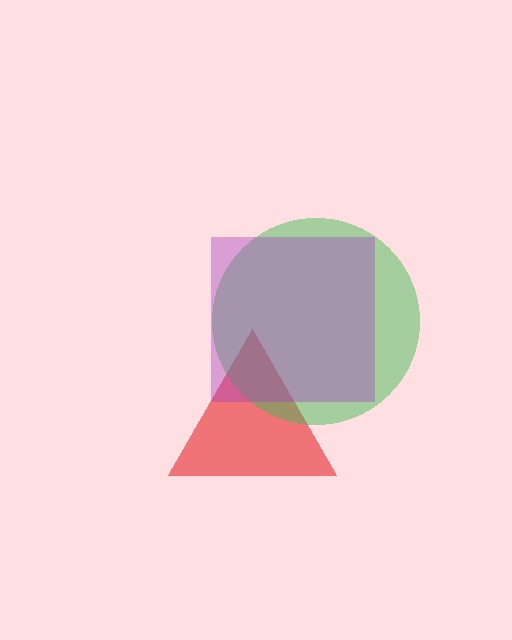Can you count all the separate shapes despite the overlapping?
Yes, there are 3 separate shapes.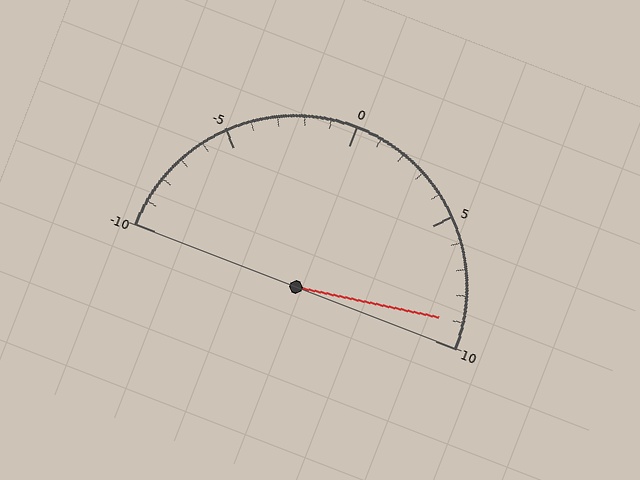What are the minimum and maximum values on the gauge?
The gauge ranges from -10 to 10.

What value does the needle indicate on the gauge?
The needle indicates approximately 9.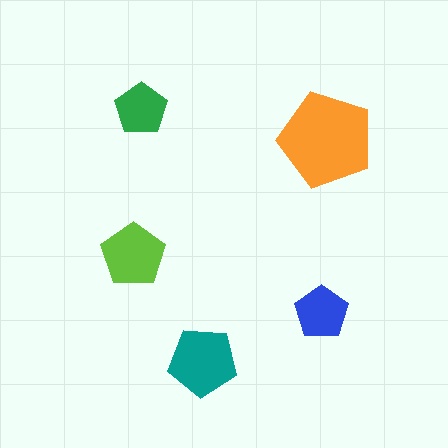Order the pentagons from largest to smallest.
the orange one, the teal one, the lime one, the blue one, the green one.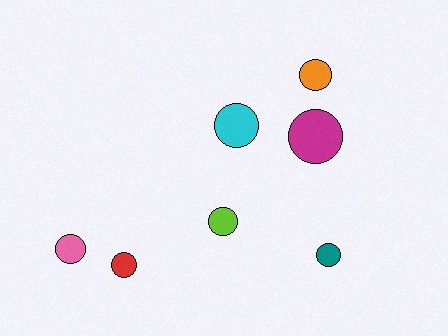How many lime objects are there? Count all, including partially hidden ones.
There is 1 lime object.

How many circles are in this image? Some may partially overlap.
There are 7 circles.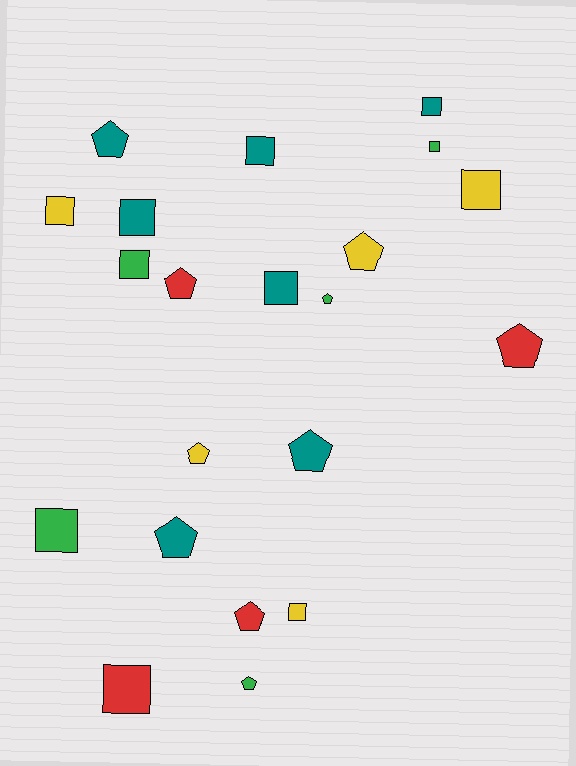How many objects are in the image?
There are 21 objects.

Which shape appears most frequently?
Square, with 11 objects.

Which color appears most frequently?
Teal, with 7 objects.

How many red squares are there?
There is 1 red square.